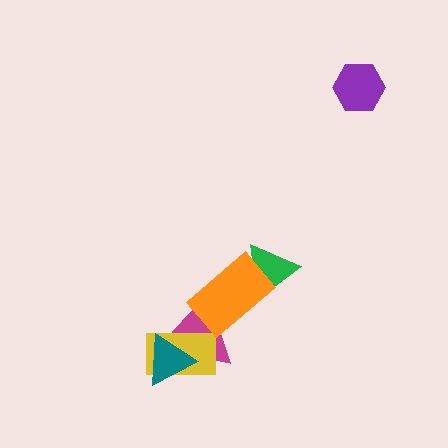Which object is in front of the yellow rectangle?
The teal triangle is in front of the yellow rectangle.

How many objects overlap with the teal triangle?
2 objects overlap with the teal triangle.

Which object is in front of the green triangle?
The orange rectangle is in front of the green triangle.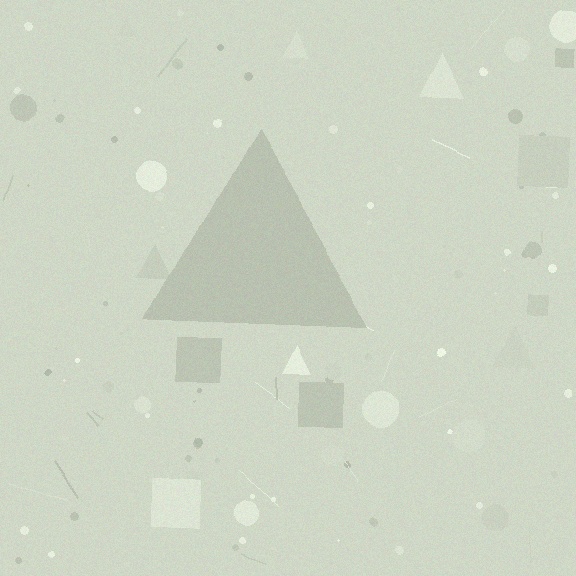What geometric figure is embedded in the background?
A triangle is embedded in the background.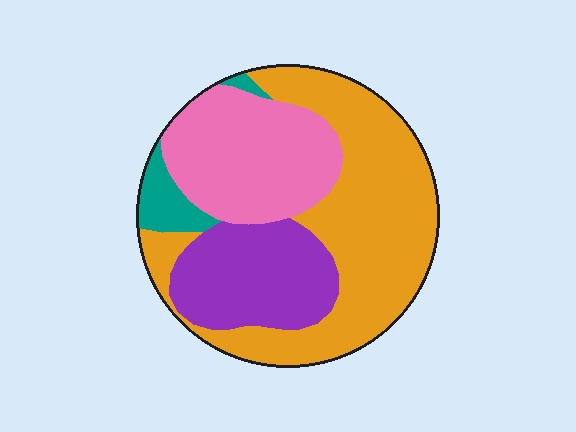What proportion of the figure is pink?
Pink covers 26% of the figure.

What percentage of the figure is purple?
Purple takes up about one fifth (1/5) of the figure.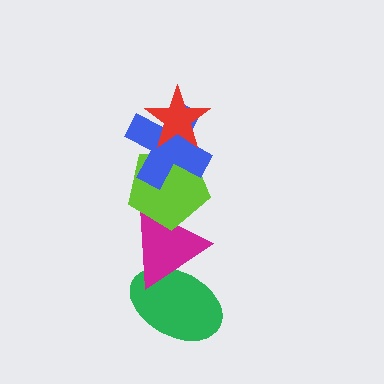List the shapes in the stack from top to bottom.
From top to bottom: the red star, the blue cross, the lime pentagon, the magenta triangle, the green ellipse.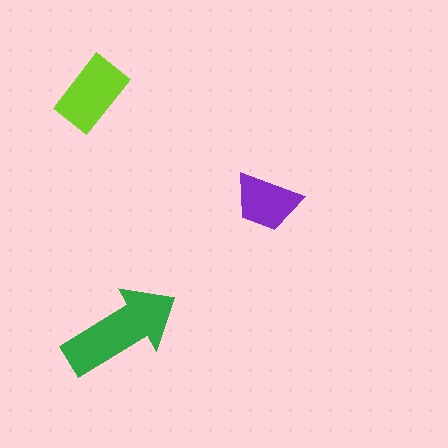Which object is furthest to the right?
The purple trapezoid is rightmost.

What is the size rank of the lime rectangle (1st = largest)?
2nd.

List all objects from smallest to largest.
The purple trapezoid, the lime rectangle, the green arrow.